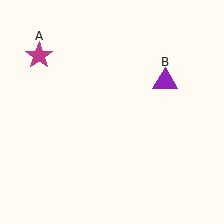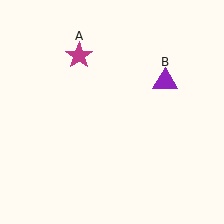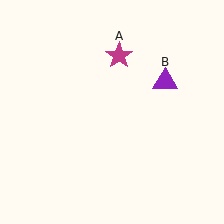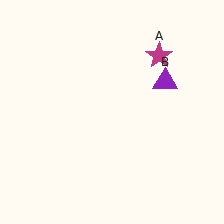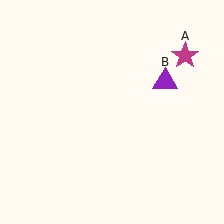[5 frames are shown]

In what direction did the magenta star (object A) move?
The magenta star (object A) moved right.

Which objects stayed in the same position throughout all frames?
Purple triangle (object B) remained stationary.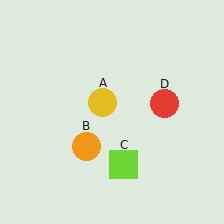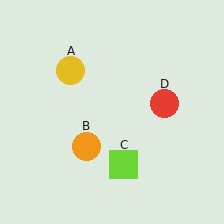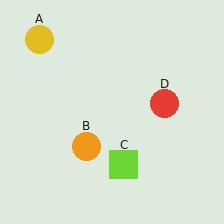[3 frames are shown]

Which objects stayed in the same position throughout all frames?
Orange circle (object B) and lime square (object C) and red circle (object D) remained stationary.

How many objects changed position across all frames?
1 object changed position: yellow circle (object A).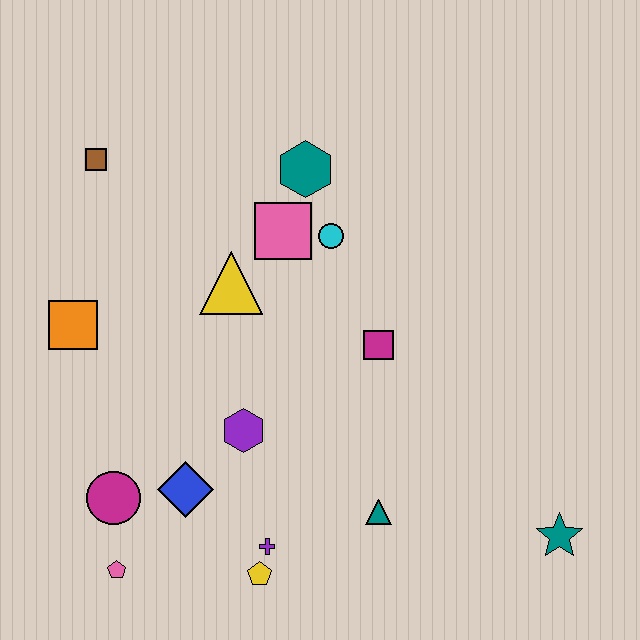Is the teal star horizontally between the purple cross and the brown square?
No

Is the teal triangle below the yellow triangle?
Yes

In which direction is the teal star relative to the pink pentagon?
The teal star is to the right of the pink pentagon.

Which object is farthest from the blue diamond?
The teal star is farthest from the blue diamond.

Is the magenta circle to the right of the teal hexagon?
No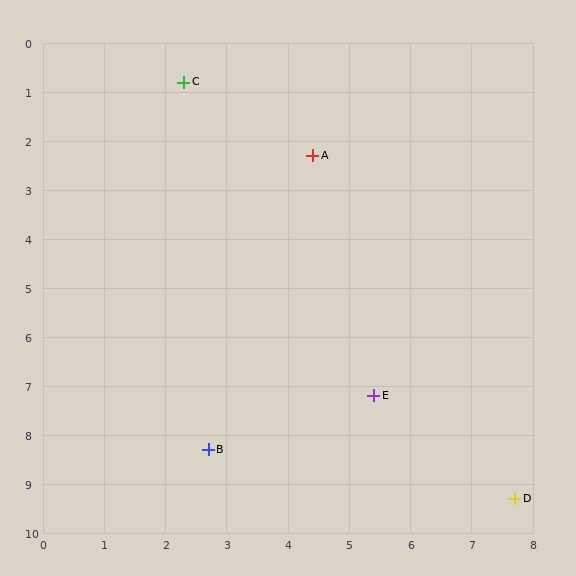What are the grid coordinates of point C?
Point C is at approximately (2.3, 0.8).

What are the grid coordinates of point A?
Point A is at approximately (4.4, 2.3).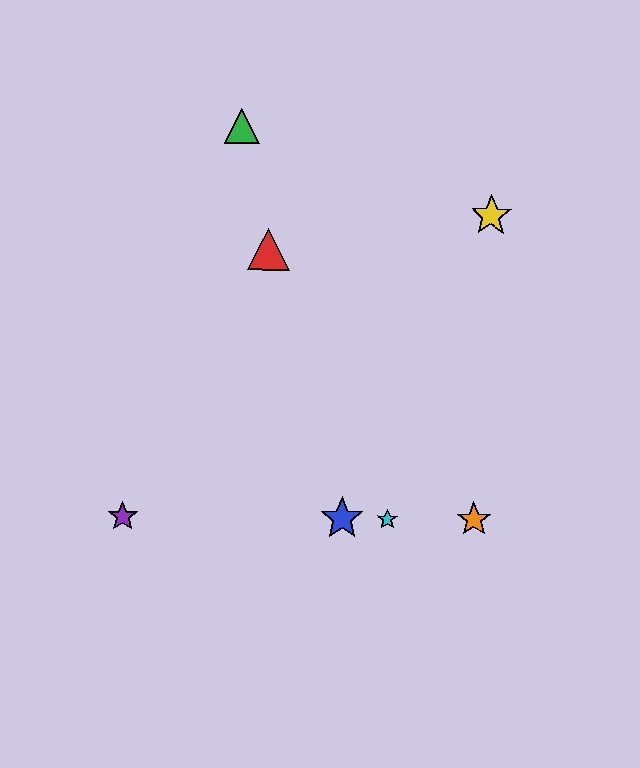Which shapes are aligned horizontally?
The blue star, the purple star, the orange star, the cyan star are aligned horizontally.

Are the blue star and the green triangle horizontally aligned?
No, the blue star is at y≈519 and the green triangle is at y≈126.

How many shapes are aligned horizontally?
4 shapes (the blue star, the purple star, the orange star, the cyan star) are aligned horizontally.